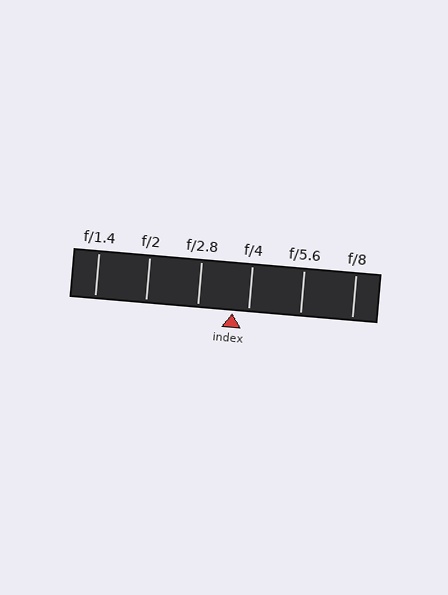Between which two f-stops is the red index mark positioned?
The index mark is between f/2.8 and f/4.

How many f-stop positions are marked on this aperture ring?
There are 6 f-stop positions marked.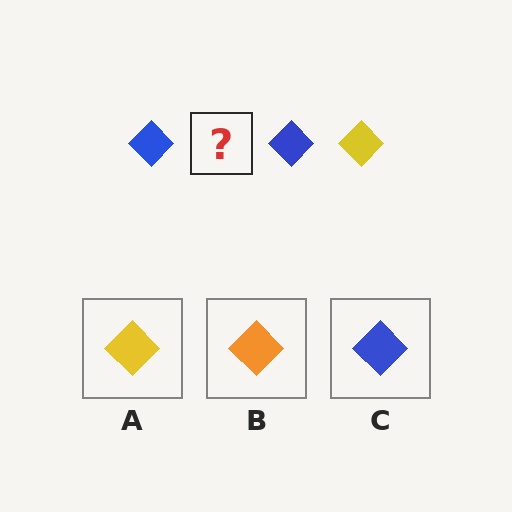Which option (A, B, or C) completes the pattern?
A.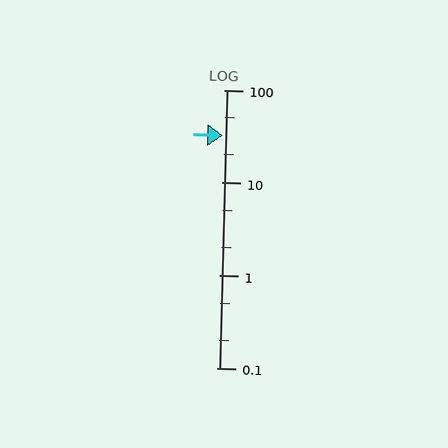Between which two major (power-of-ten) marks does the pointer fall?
The pointer is between 10 and 100.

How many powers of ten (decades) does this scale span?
The scale spans 3 decades, from 0.1 to 100.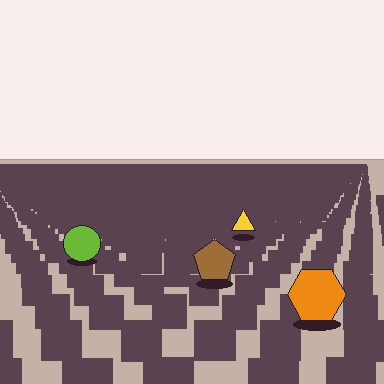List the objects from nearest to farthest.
From nearest to farthest: the orange hexagon, the brown pentagon, the lime circle, the yellow triangle.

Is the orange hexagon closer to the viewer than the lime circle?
Yes. The orange hexagon is closer — you can tell from the texture gradient: the ground texture is coarser near it.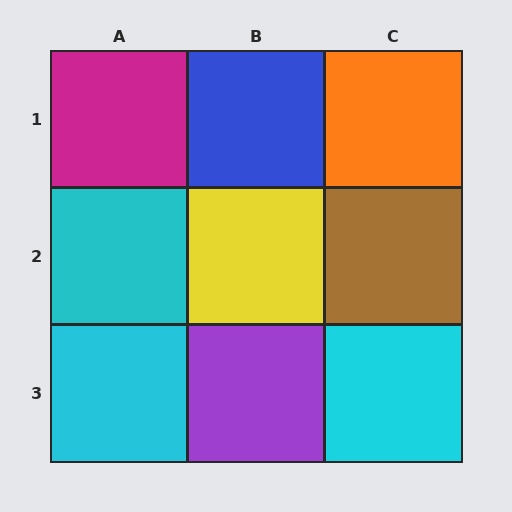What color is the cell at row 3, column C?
Cyan.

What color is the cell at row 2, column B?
Yellow.